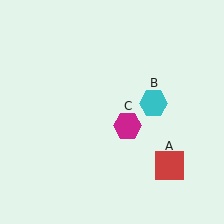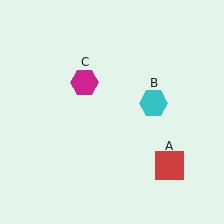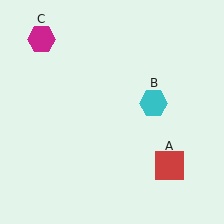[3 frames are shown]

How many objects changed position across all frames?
1 object changed position: magenta hexagon (object C).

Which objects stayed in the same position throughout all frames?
Red square (object A) and cyan hexagon (object B) remained stationary.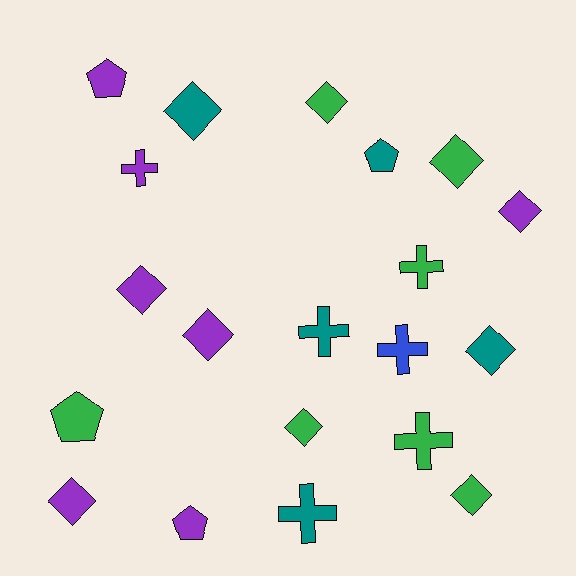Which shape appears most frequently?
Diamond, with 10 objects.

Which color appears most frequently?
Purple, with 7 objects.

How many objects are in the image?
There are 20 objects.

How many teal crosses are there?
There are 2 teal crosses.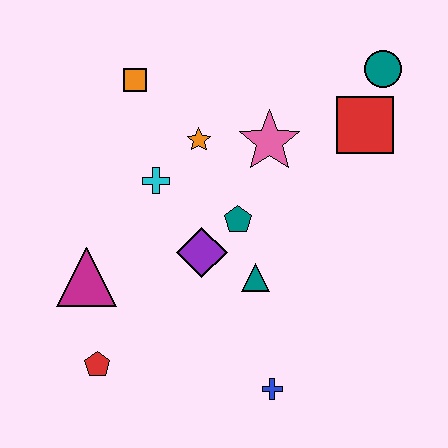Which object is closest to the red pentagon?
The magenta triangle is closest to the red pentagon.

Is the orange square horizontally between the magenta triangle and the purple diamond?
Yes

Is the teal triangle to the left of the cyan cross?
No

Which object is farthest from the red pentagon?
The teal circle is farthest from the red pentagon.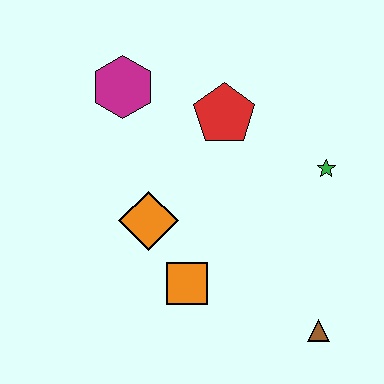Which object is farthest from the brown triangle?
The magenta hexagon is farthest from the brown triangle.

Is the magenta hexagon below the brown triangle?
No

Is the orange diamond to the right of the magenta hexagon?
Yes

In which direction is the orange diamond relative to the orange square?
The orange diamond is above the orange square.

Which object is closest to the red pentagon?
The magenta hexagon is closest to the red pentagon.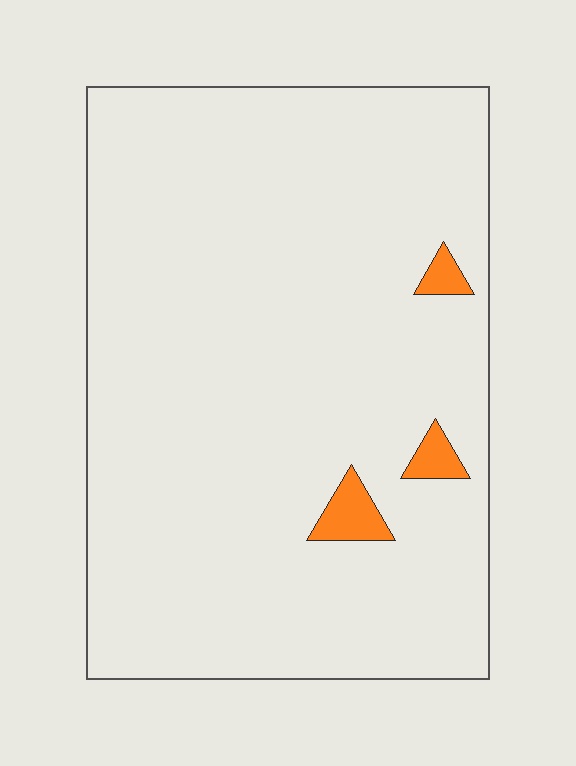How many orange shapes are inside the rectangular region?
3.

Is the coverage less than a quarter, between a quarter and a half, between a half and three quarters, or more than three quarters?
Less than a quarter.